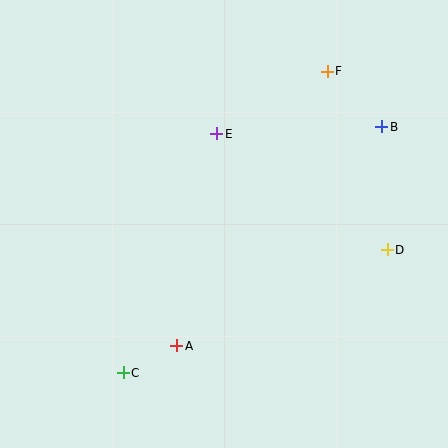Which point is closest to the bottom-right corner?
Point D is closest to the bottom-right corner.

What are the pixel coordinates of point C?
Point C is at (123, 373).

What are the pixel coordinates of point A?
Point A is at (177, 346).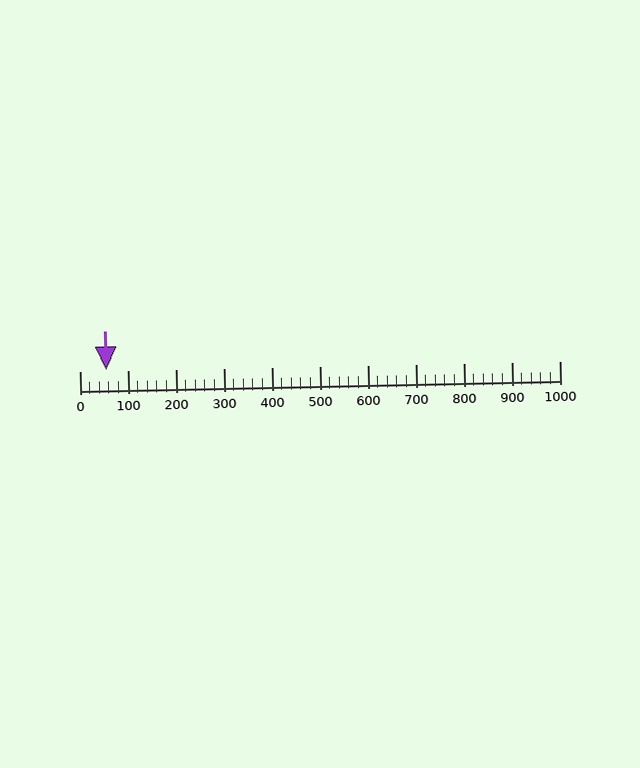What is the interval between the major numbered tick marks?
The major tick marks are spaced 100 units apart.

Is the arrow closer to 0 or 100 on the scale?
The arrow is closer to 100.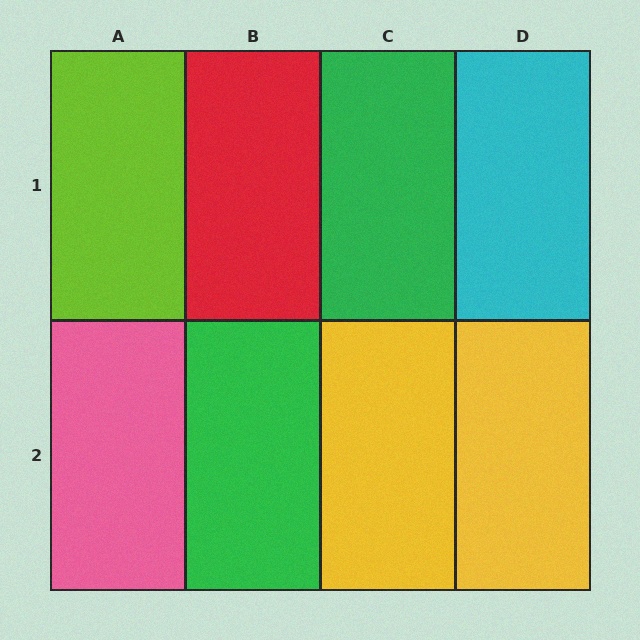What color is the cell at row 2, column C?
Yellow.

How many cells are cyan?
1 cell is cyan.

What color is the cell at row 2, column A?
Pink.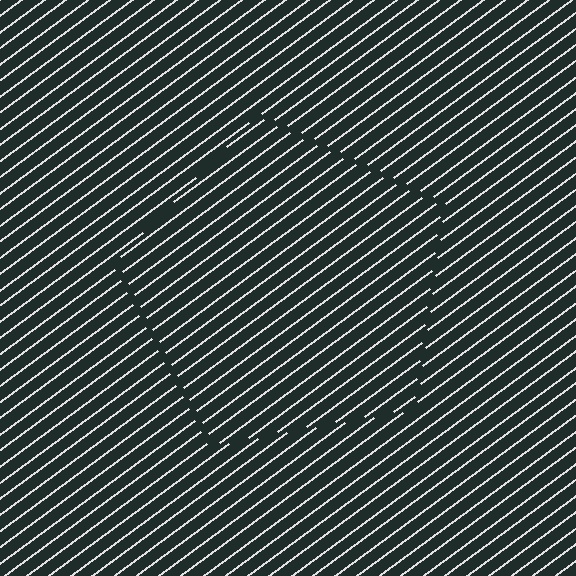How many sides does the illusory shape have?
5 sides — the line-ends trace a pentagon.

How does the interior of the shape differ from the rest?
The interior of the shape contains the same grating, shifted by half a period — the contour is defined by the phase discontinuity where line-ends from the inner and outer gratings abut.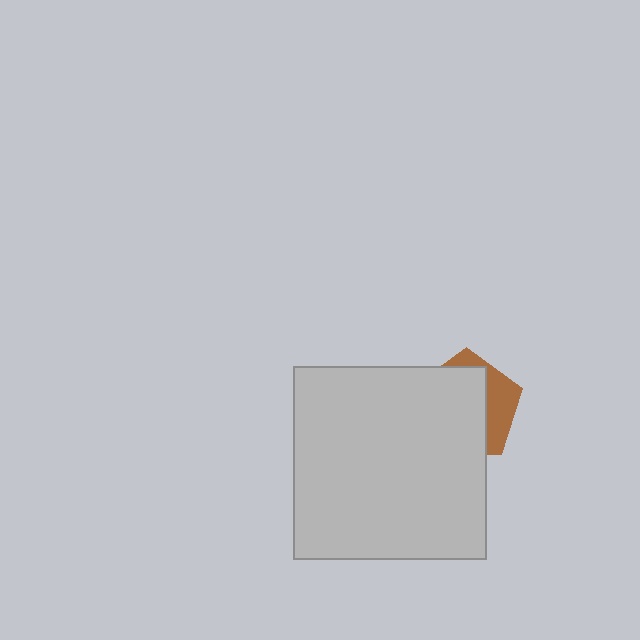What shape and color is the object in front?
The object in front is a light gray square.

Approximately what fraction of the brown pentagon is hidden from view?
Roughly 70% of the brown pentagon is hidden behind the light gray square.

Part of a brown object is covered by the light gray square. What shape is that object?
It is a pentagon.